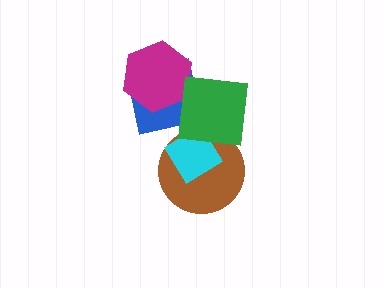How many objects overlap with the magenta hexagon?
2 objects overlap with the magenta hexagon.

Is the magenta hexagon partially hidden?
Yes, it is partially covered by another shape.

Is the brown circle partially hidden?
Yes, it is partially covered by another shape.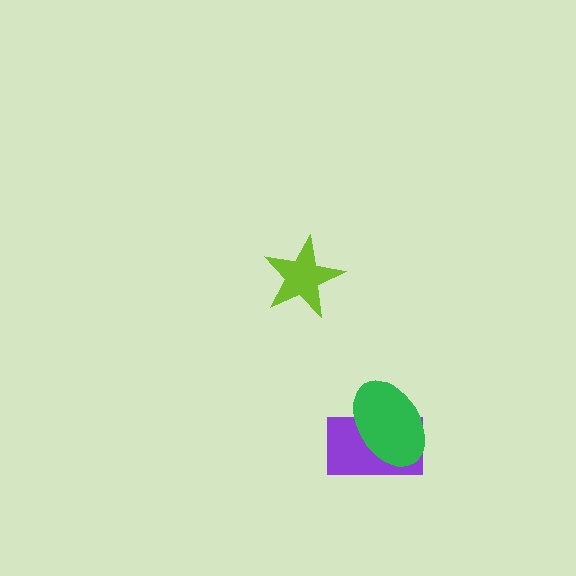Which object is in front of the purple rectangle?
The green ellipse is in front of the purple rectangle.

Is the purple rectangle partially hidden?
Yes, it is partially covered by another shape.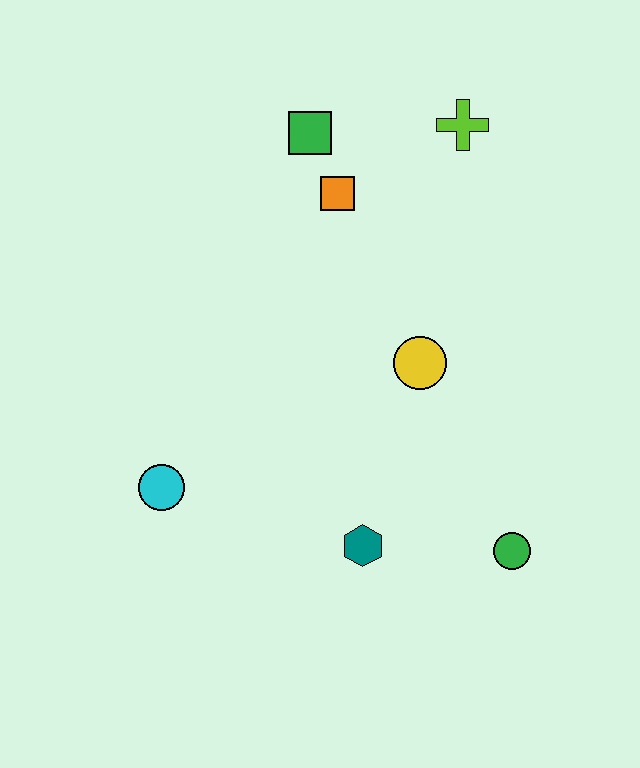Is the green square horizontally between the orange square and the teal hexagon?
No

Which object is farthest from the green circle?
The green square is farthest from the green circle.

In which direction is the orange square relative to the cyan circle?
The orange square is above the cyan circle.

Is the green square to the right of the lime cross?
No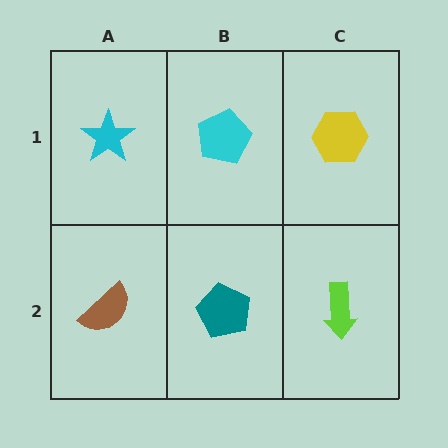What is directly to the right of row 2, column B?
A lime arrow.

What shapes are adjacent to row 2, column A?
A cyan star (row 1, column A), a teal pentagon (row 2, column B).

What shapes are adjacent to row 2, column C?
A yellow hexagon (row 1, column C), a teal pentagon (row 2, column B).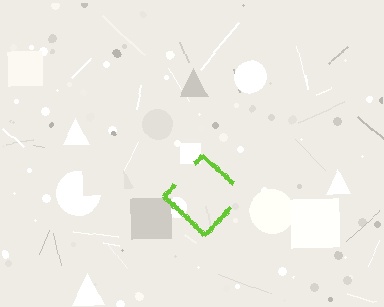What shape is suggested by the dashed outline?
The dashed outline suggests a diamond.